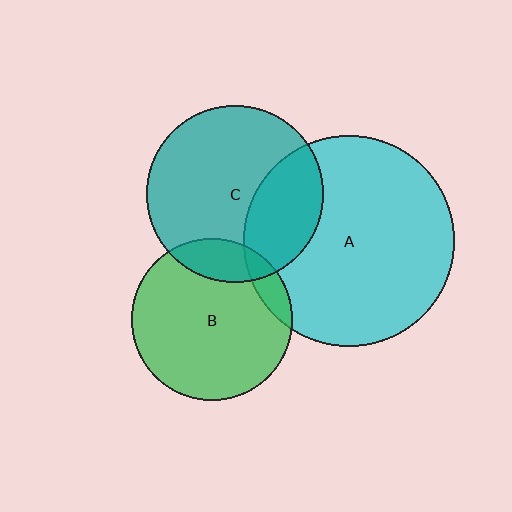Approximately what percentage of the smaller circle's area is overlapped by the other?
Approximately 10%.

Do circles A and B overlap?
Yes.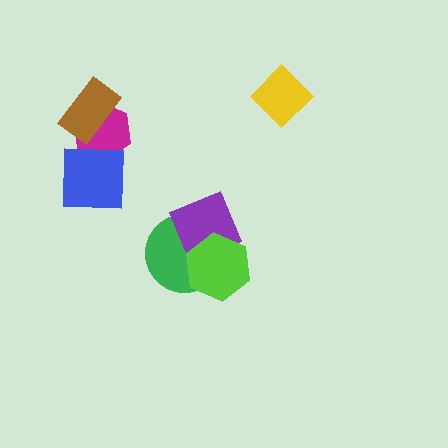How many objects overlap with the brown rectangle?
1 object overlaps with the brown rectangle.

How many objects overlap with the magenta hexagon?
2 objects overlap with the magenta hexagon.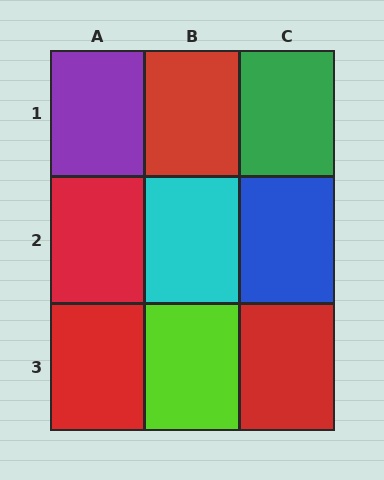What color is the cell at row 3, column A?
Red.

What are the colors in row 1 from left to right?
Purple, red, green.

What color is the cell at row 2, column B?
Cyan.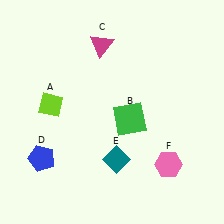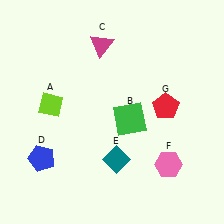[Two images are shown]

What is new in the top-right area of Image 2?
A red pentagon (G) was added in the top-right area of Image 2.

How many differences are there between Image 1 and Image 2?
There is 1 difference between the two images.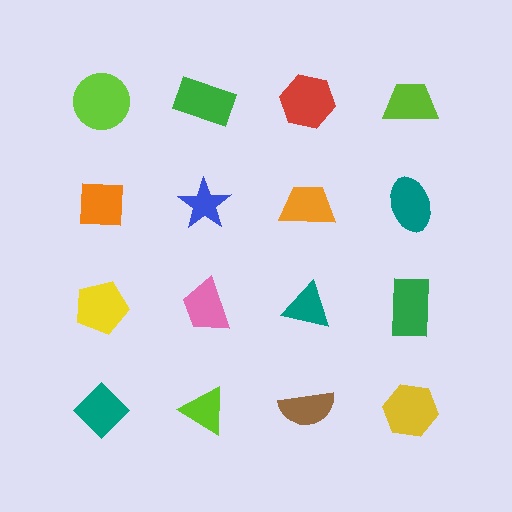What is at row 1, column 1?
A lime circle.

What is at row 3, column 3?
A teal triangle.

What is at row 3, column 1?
A yellow pentagon.